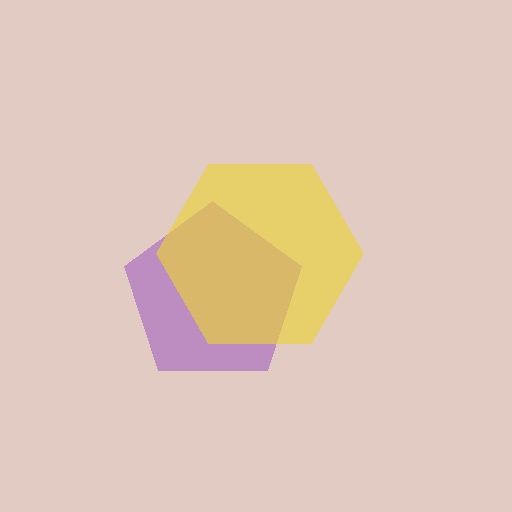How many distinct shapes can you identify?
There are 2 distinct shapes: a purple pentagon, a yellow hexagon.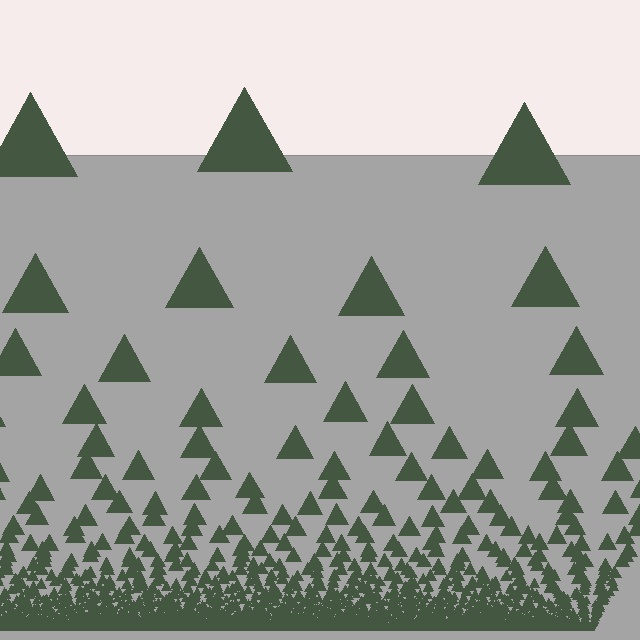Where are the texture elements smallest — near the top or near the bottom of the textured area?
Near the bottom.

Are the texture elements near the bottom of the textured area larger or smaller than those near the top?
Smaller. The gradient is inverted — elements near the bottom are smaller and denser.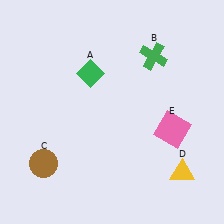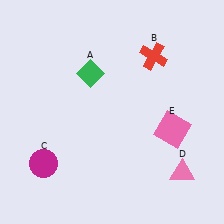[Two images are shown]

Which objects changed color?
B changed from green to red. C changed from brown to magenta. D changed from yellow to pink.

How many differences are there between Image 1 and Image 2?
There are 3 differences between the two images.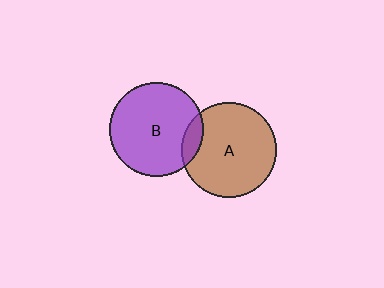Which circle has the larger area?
Circle A (brown).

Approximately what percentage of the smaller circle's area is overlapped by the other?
Approximately 10%.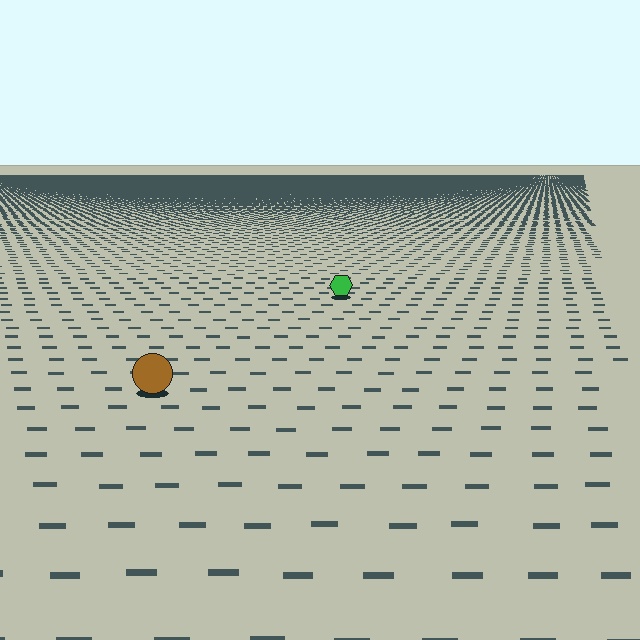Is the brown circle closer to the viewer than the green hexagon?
Yes. The brown circle is closer — you can tell from the texture gradient: the ground texture is coarser near it.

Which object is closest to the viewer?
The brown circle is closest. The texture marks near it are larger and more spread out.